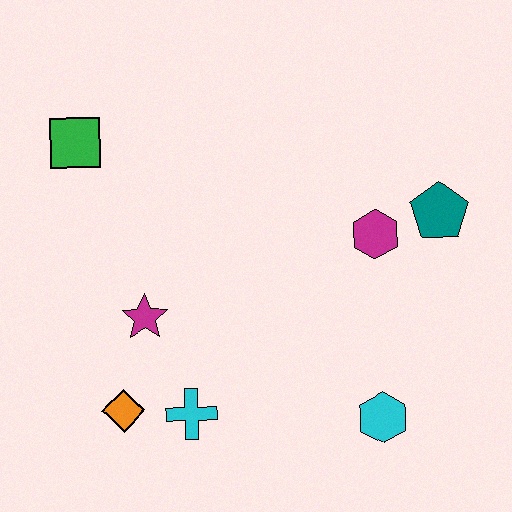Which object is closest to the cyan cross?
The orange diamond is closest to the cyan cross.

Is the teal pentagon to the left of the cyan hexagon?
No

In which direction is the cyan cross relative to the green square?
The cyan cross is below the green square.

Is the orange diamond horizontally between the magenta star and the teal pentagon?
No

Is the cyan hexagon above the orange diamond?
No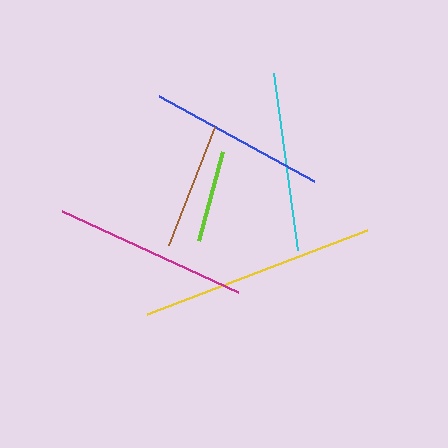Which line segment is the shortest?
The lime line is the shortest at approximately 92 pixels.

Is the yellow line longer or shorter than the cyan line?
The yellow line is longer than the cyan line.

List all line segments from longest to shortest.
From longest to shortest: yellow, magenta, cyan, blue, brown, lime.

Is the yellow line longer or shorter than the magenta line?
The yellow line is longer than the magenta line.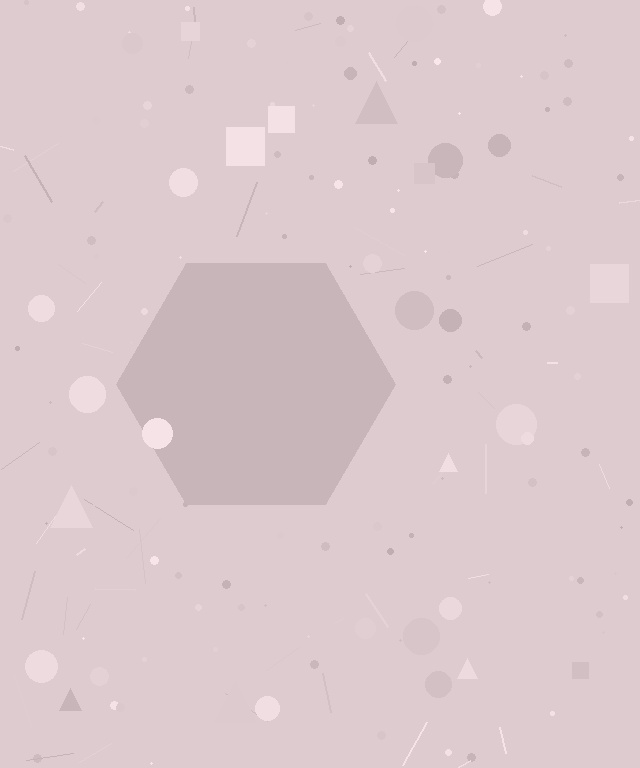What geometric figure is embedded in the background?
A hexagon is embedded in the background.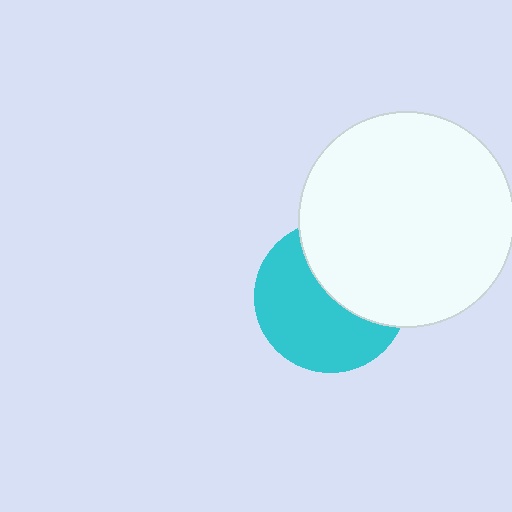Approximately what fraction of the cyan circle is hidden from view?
Roughly 42% of the cyan circle is hidden behind the white circle.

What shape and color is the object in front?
The object in front is a white circle.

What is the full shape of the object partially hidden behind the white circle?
The partially hidden object is a cyan circle.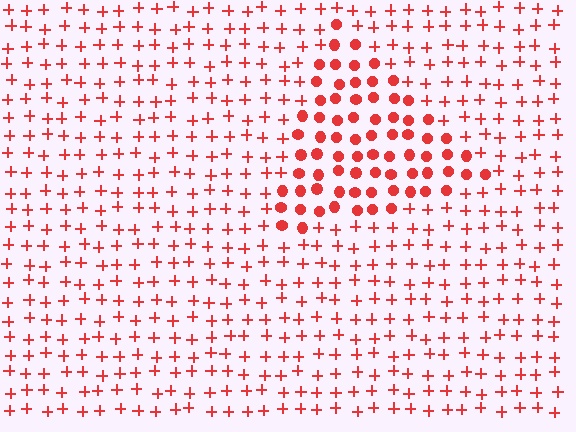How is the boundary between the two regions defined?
The boundary is defined by a change in element shape: circles inside vs. plus signs outside. All elements share the same color and spacing.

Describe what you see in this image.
The image is filled with small red elements arranged in a uniform grid. A triangle-shaped region contains circles, while the surrounding area contains plus signs. The boundary is defined purely by the change in element shape.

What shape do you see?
I see a triangle.